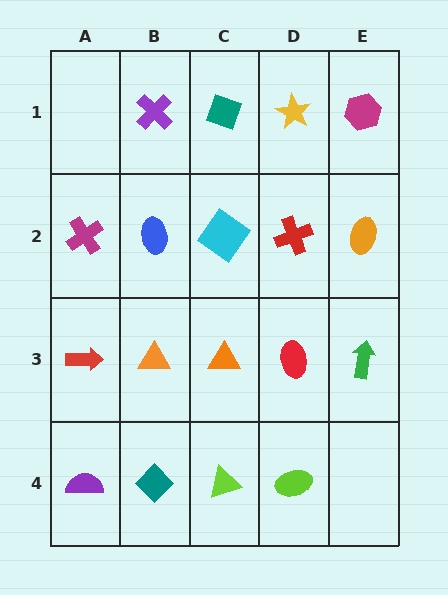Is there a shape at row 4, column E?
No, that cell is empty.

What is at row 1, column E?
A magenta hexagon.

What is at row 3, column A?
A red arrow.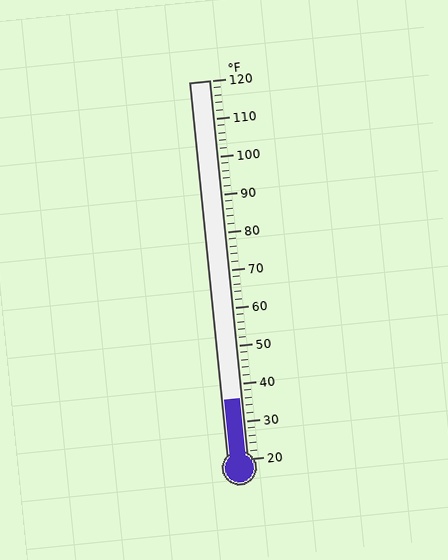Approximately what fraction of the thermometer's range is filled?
The thermometer is filled to approximately 15% of its range.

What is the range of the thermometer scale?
The thermometer scale ranges from 20°F to 120°F.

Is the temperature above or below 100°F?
The temperature is below 100°F.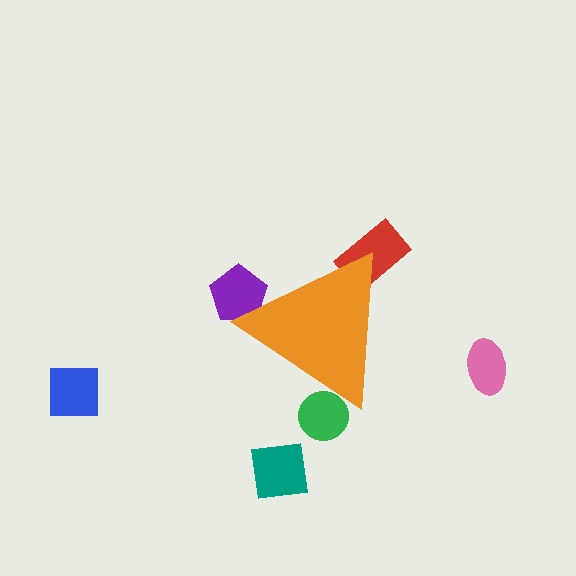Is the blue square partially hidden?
No, the blue square is fully visible.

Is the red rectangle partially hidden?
Yes, the red rectangle is partially hidden behind the orange triangle.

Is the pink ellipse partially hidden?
No, the pink ellipse is fully visible.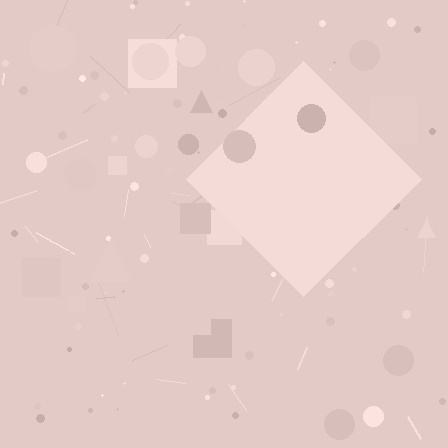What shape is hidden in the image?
A diamond is hidden in the image.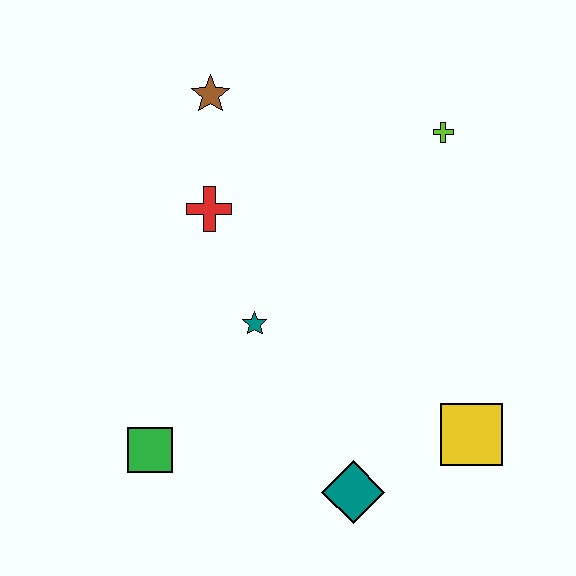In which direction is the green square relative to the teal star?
The green square is below the teal star.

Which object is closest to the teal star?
The red cross is closest to the teal star.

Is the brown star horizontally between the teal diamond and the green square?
Yes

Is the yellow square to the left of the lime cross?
No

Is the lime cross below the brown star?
Yes